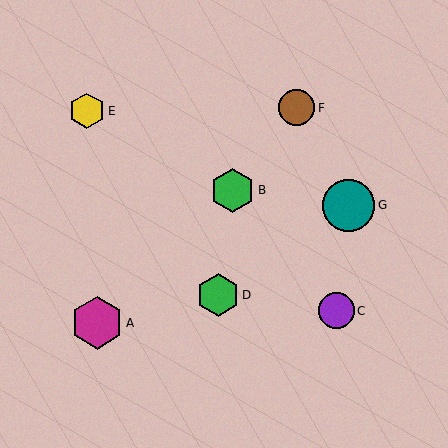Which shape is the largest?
The magenta hexagon (labeled A) is the largest.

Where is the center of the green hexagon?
The center of the green hexagon is at (233, 190).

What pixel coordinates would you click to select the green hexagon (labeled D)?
Click at (218, 295) to select the green hexagon D.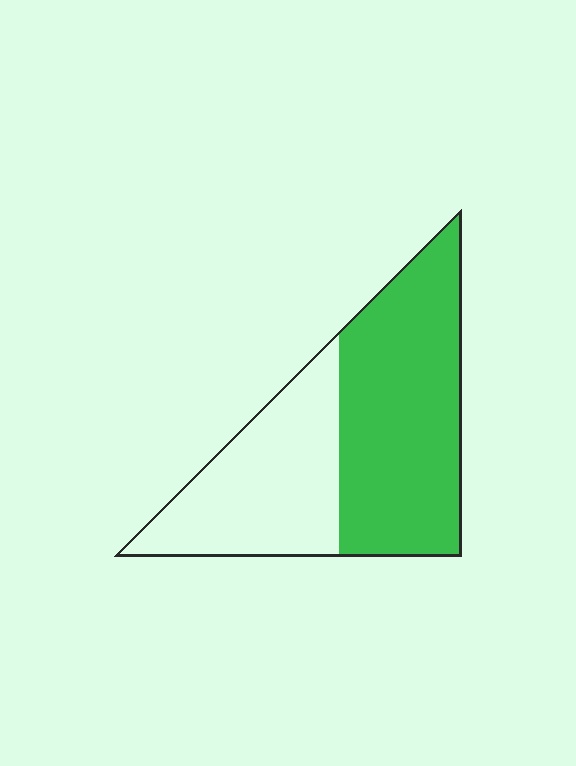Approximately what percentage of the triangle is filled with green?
Approximately 60%.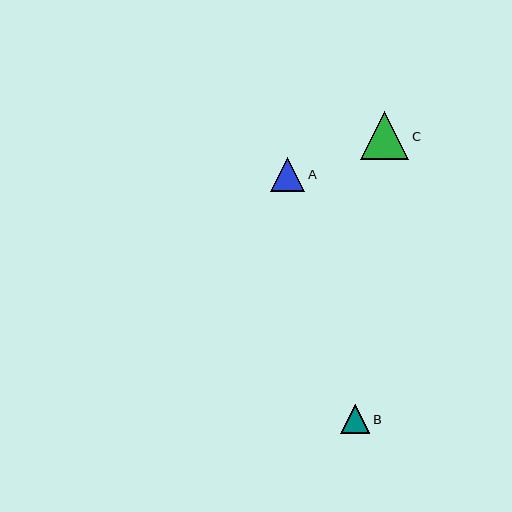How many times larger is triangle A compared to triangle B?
Triangle A is approximately 1.2 times the size of triangle B.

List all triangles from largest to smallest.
From largest to smallest: C, A, B.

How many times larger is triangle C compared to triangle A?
Triangle C is approximately 1.4 times the size of triangle A.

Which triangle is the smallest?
Triangle B is the smallest with a size of approximately 29 pixels.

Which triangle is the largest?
Triangle C is the largest with a size of approximately 48 pixels.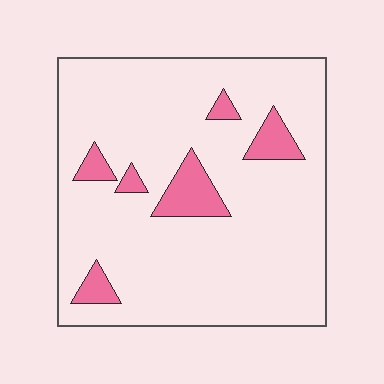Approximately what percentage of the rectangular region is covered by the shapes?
Approximately 10%.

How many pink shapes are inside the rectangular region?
6.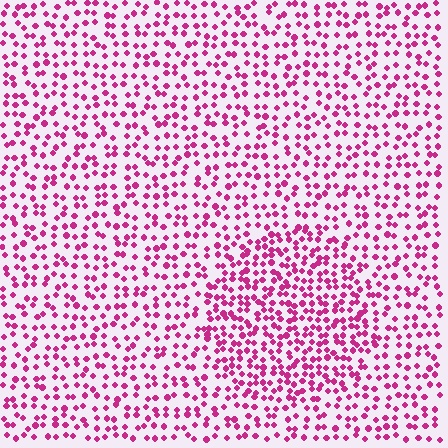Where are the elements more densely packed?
The elements are more densely packed inside the circle boundary.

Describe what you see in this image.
The image contains small magenta elements arranged at two different densities. A circle-shaped region is visible where the elements are more densely packed than the surrounding area.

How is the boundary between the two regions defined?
The boundary is defined by a change in element density (approximately 1.6x ratio). All elements are the same color, size, and shape.